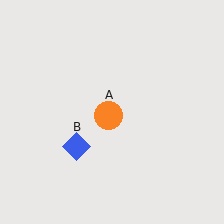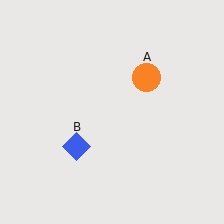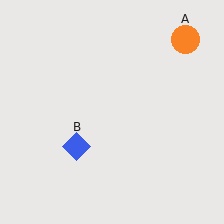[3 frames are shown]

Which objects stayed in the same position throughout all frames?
Blue diamond (object B) remained stationary.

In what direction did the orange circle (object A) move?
The orange circle (object A) moved up and to the right.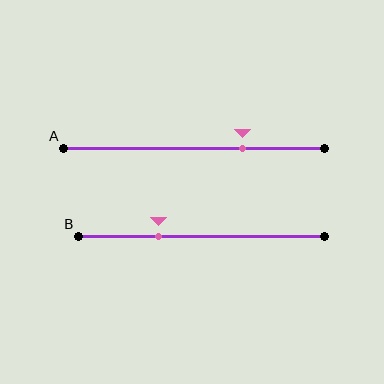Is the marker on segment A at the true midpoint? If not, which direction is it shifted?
No, the marker on segment A is shifted to the right by about 19% of the segment length.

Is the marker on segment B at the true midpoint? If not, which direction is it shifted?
No, the marker on segment B is shifted to the left by about 17% of the segment length.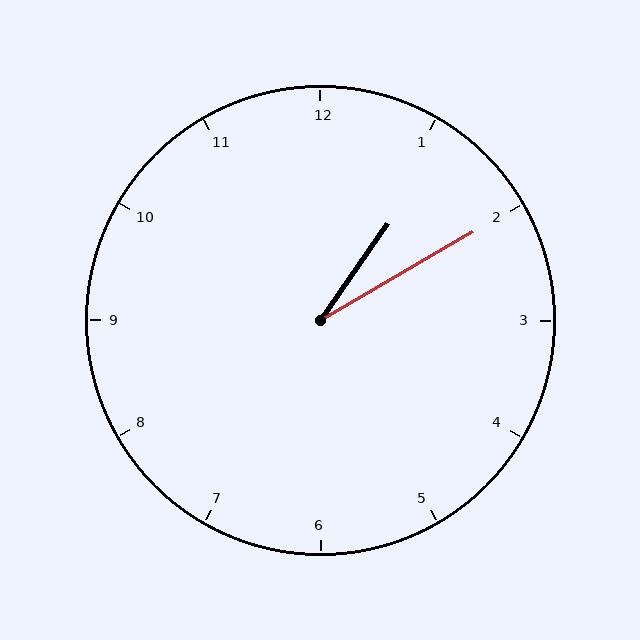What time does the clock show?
1:10.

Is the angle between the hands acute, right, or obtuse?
It is acute.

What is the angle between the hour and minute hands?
Approximately 25 degrees.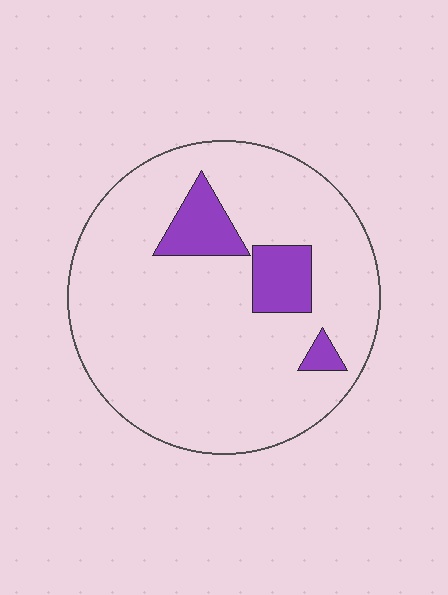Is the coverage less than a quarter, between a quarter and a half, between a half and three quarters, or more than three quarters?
Less than a quarter.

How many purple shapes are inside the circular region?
3.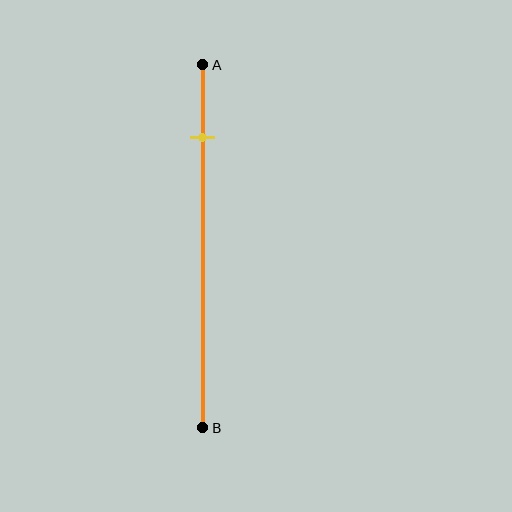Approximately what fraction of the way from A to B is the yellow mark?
The yellow mark is approximately 20% of the way from A to B.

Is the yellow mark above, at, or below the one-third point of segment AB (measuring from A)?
The yellow mark is above the one-third point of segment AB.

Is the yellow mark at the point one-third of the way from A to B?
No, the mark is at about 20% from A, not at the 33% one-third point.